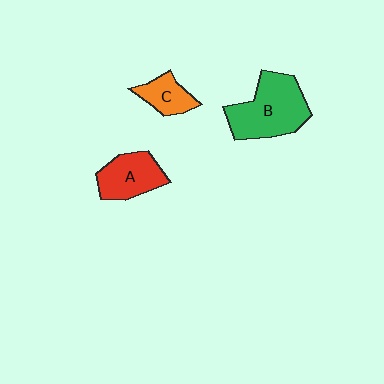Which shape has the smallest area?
Shape C (orange).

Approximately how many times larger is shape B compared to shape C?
Approximately 2.3 times.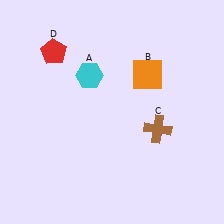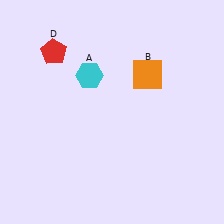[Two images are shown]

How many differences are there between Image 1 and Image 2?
There is 1 difference between the two images.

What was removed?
The brown cross (C) was removed in Image 2.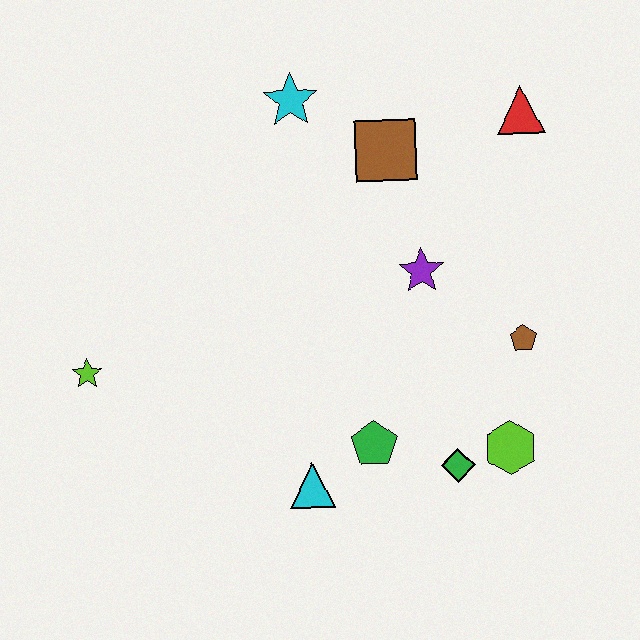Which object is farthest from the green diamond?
The cyan star is farthest from the green diamond.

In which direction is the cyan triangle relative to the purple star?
The cyan triangle is below the purple star.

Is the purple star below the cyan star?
Yes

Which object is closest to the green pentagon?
The cyan triangle is closest to the green pentagon.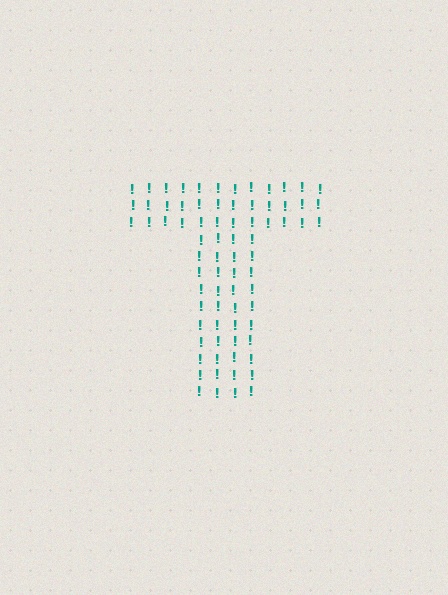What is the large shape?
The large shape is the letter T.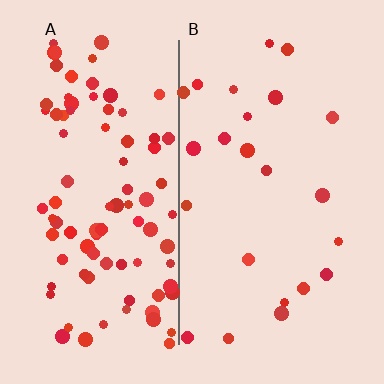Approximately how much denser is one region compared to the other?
Approximately 3.9× — region A over region B.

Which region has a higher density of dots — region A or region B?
A (the left).